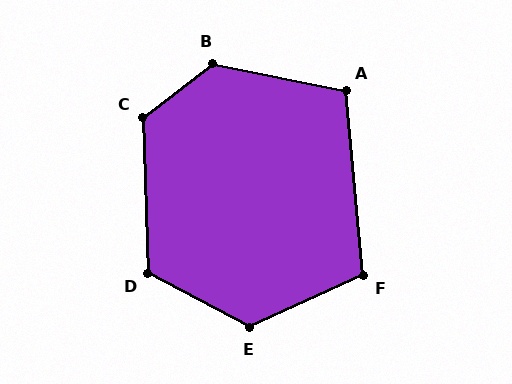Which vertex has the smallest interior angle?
A, at approximately 107 degrees.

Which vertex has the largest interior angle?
B, at approximately 131 degrees.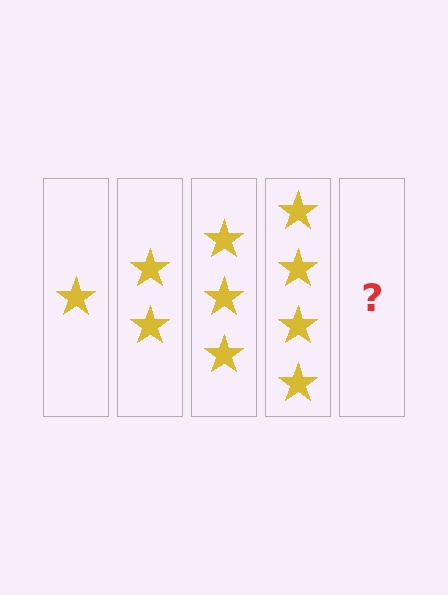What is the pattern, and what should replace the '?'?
The pattern is that each step adds one more star. The '?' should be 5 stars.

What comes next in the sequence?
The next element should be 5 stars.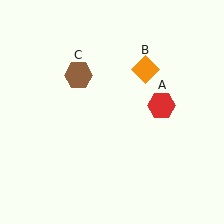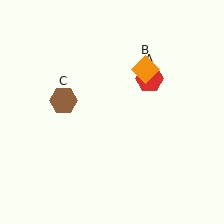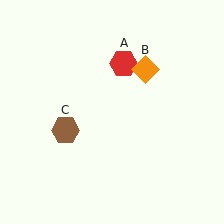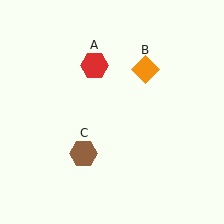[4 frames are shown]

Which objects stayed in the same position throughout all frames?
Orange diamond (object B) remained stationary.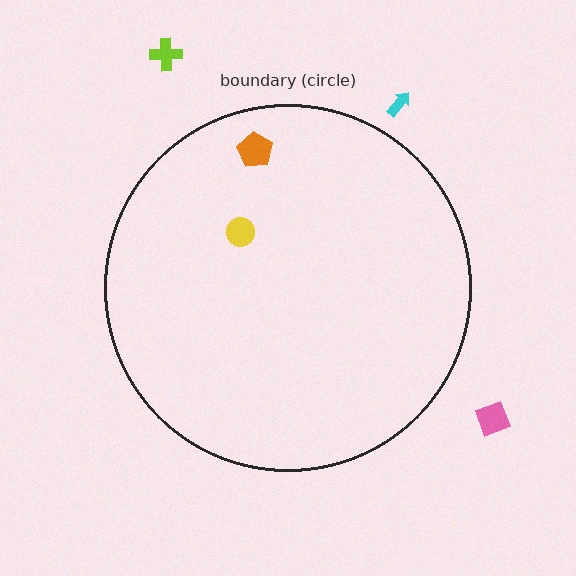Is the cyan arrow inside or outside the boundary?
Outside.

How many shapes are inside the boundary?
2 inside, 3 outside.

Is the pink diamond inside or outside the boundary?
Outside.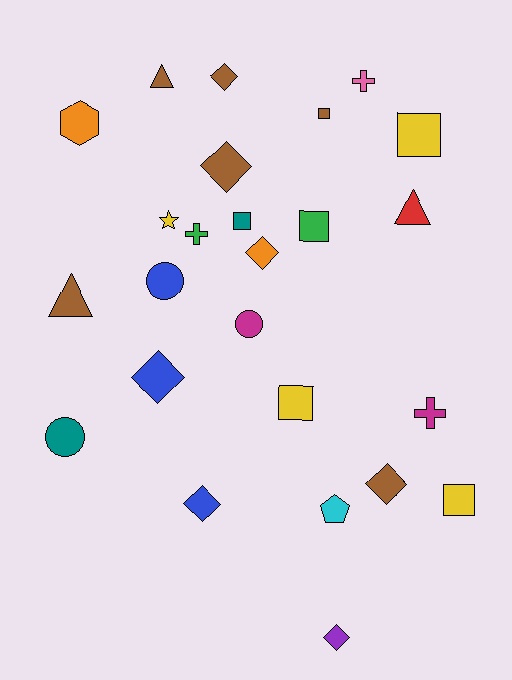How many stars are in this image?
There is 1 star.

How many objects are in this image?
There are 25 objects.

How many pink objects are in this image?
There is 1 pink object.